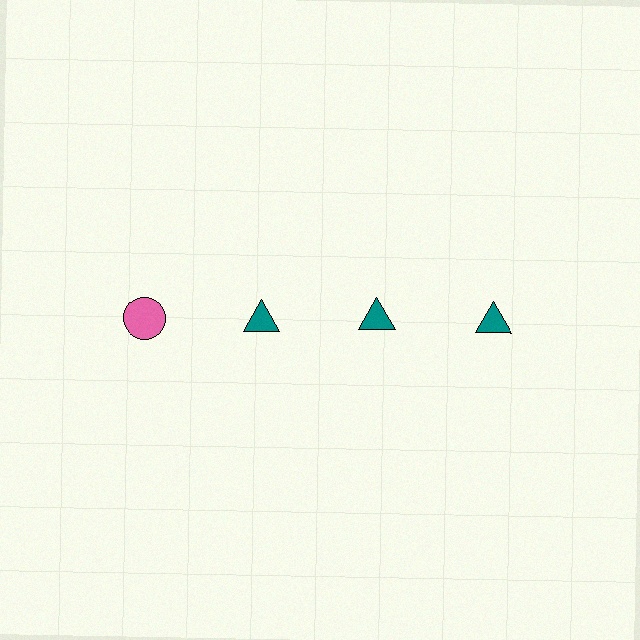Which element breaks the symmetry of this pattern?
The pink circle in the top row, leftmost column breaks the symmetry. All other shapes are teal triangles.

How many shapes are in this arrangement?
There are 4 shapes arranged in a grid pattern.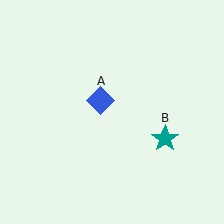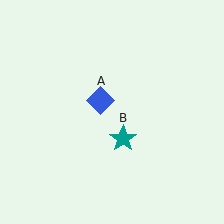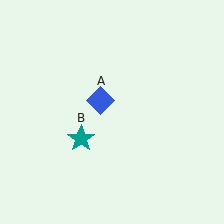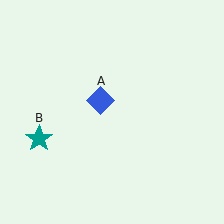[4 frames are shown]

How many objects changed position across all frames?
1 object changed position: teal star (object B).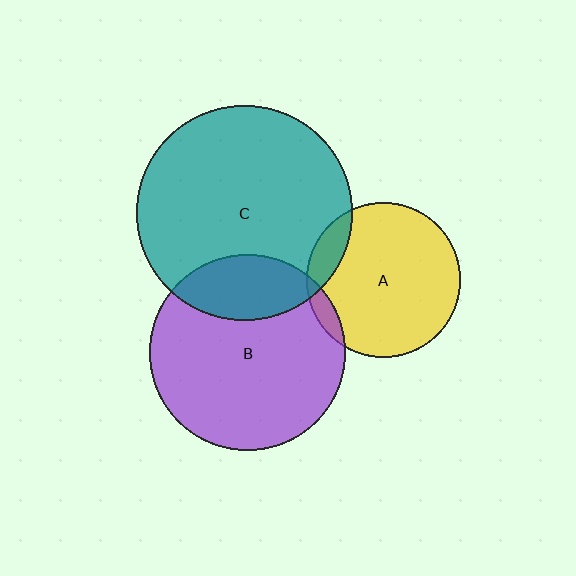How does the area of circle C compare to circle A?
Approximately 1.9 times.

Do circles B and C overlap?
Yes.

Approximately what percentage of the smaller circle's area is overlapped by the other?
Approximately 25%.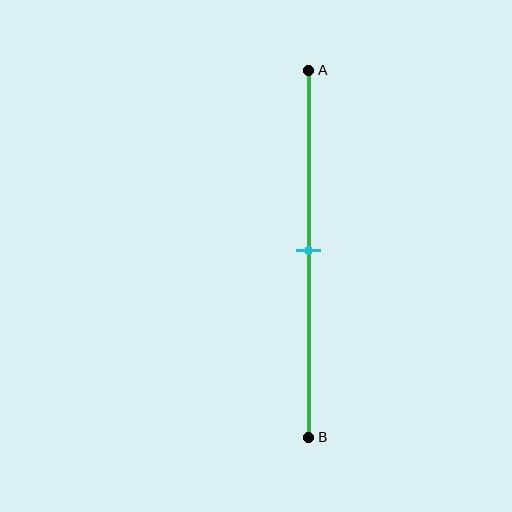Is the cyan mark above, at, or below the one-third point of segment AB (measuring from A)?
The cyan mark is below the one-third point of segment AB.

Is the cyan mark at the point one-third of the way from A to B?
No, the mark is at about 50% from A, not at the 33% one-third point.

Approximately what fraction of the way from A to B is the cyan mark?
The cyan mark is approximately 50% of the way from A to B.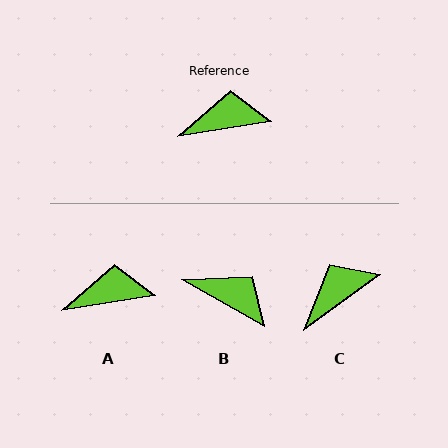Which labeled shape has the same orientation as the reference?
A.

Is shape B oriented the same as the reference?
No, it is off by about 38 degrees.